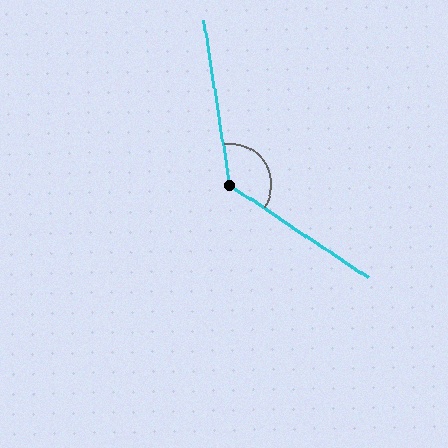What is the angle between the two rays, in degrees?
Approximately 133 degrees.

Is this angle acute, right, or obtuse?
It is obtuse.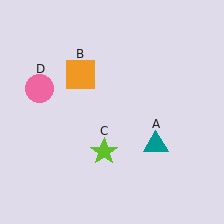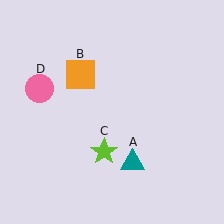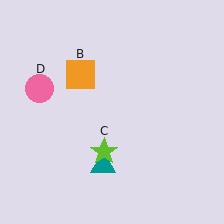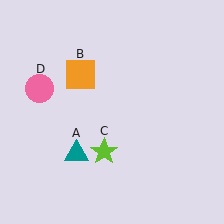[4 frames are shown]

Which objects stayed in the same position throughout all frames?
Orange square (object B) and lime star (object C) and pink circle (object D) remained stationary.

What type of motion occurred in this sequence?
The teal triangle (object A) rotated clockwise around the center of the scene.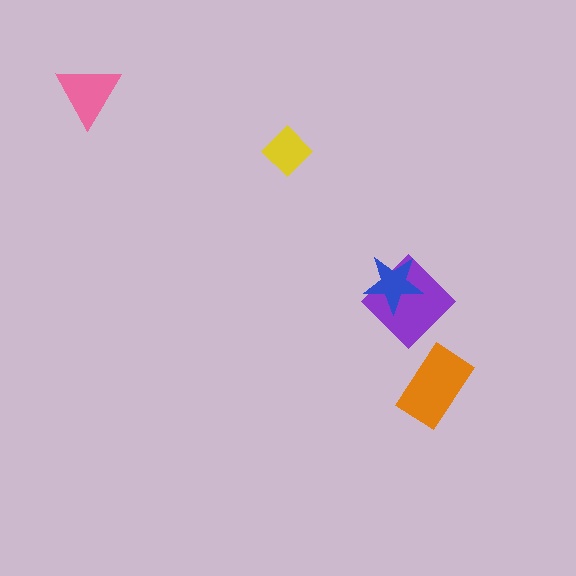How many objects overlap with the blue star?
1 object overlaps with the blue star.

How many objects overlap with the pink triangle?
0 objects overlap with the pink triangle.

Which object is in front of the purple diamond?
The blue star is in front of the purple diamond.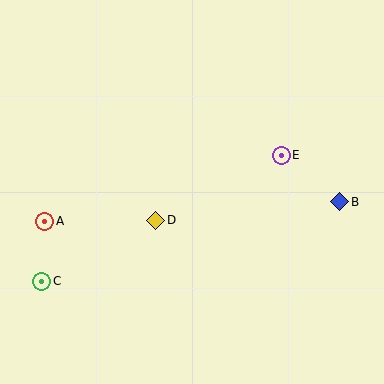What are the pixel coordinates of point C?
Point C is at (42, 281).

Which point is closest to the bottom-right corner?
Point B is closest to the bottom-right corner.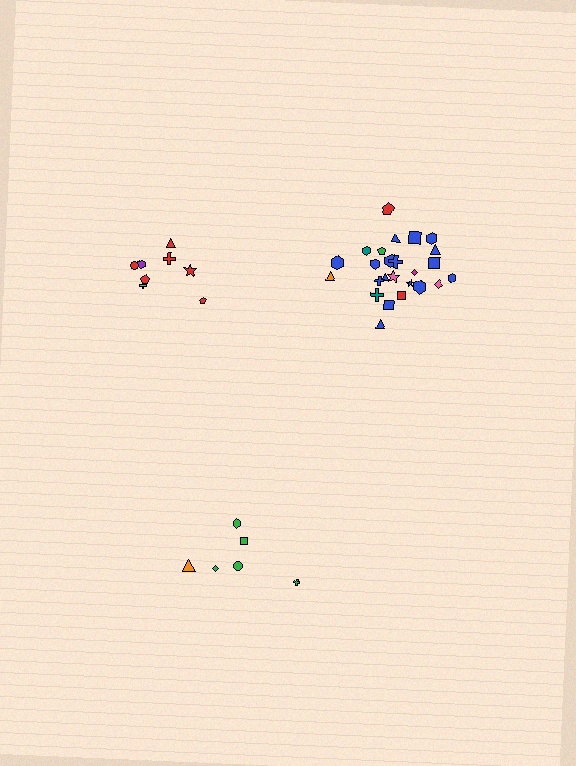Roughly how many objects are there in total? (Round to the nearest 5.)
Roughly 40 objects in total.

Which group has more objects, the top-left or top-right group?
The top-right group.